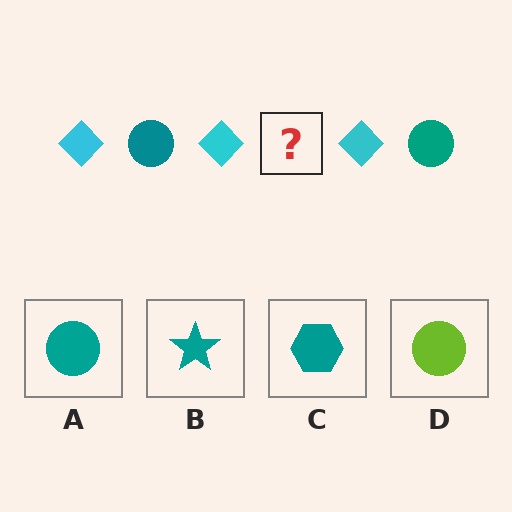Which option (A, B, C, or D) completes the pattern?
A.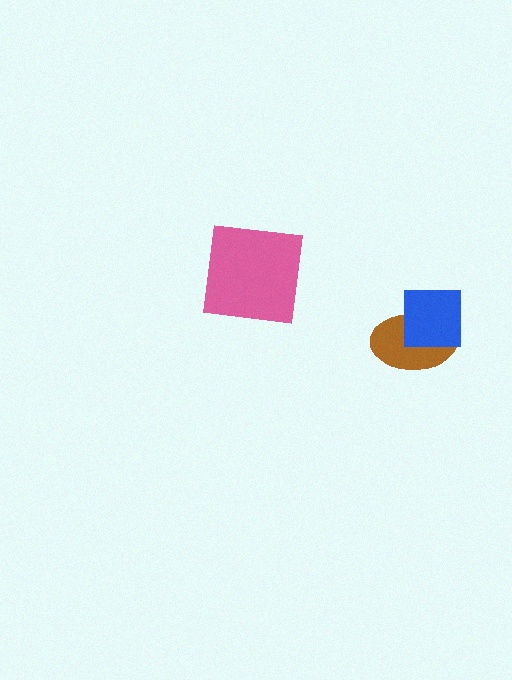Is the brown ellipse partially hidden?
Yes, it is partially covered by another shape.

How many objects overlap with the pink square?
0 objects overlap with the pink square.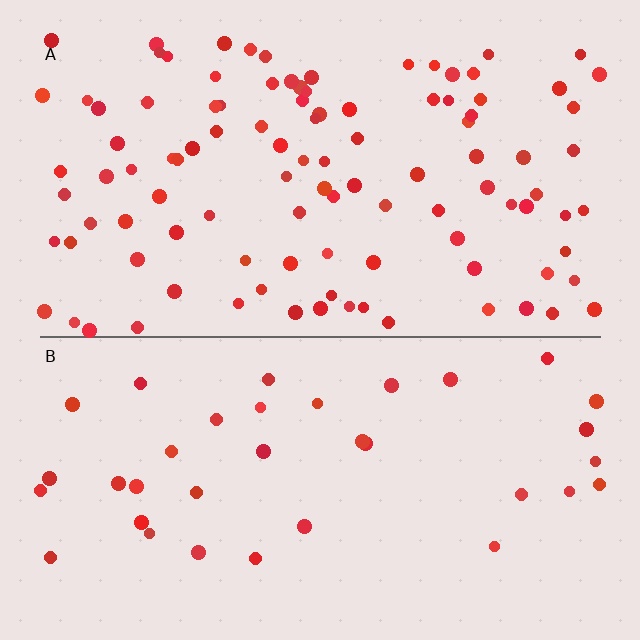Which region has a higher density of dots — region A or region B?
A (the top).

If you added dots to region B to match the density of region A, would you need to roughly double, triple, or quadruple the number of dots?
Approximately triple.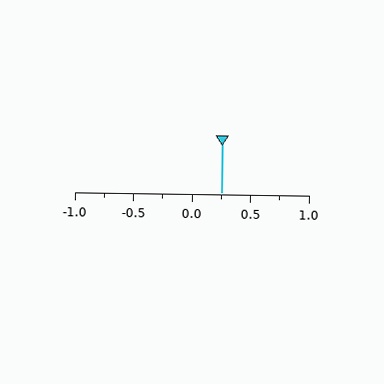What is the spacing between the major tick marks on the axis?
The major ticks are spaced 0.5 apart.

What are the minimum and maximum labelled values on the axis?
The axis runs from -1.0 to 1.0.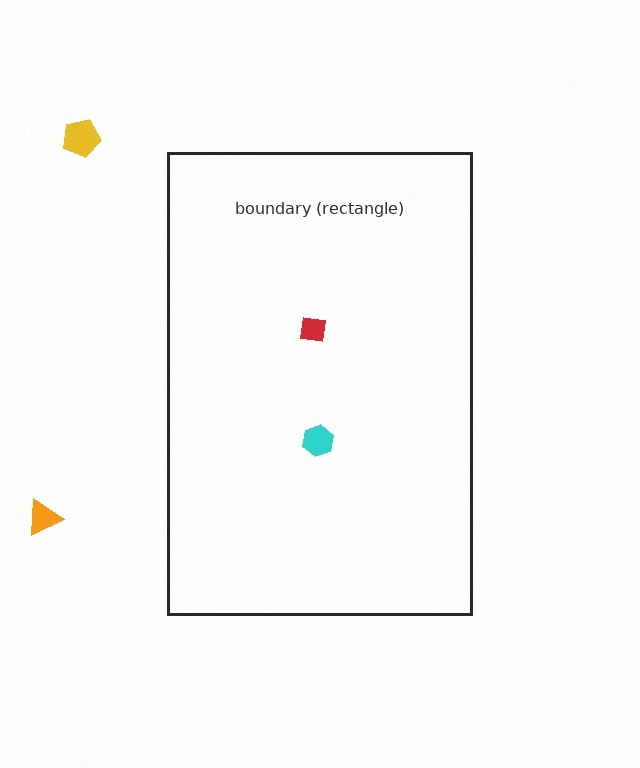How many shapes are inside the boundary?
2 inside, 2 outside.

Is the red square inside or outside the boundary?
Inside.